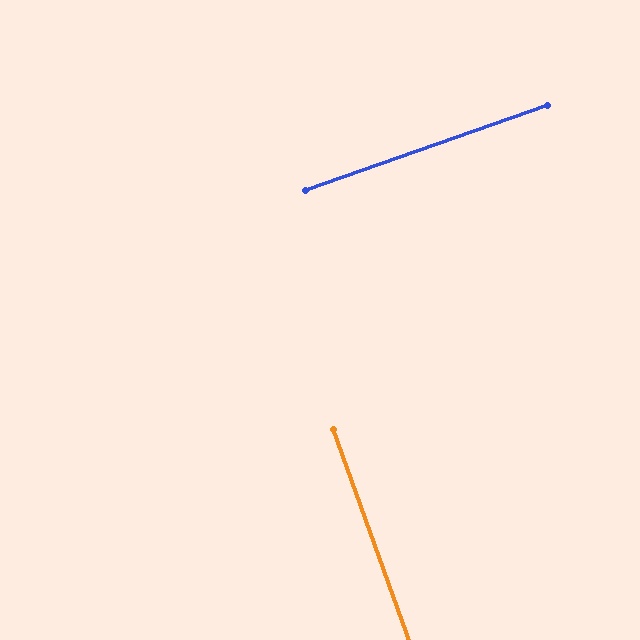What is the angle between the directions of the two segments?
Approximately 90 degrees.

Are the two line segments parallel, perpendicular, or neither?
Perpendicular — they meet at approximately 90°.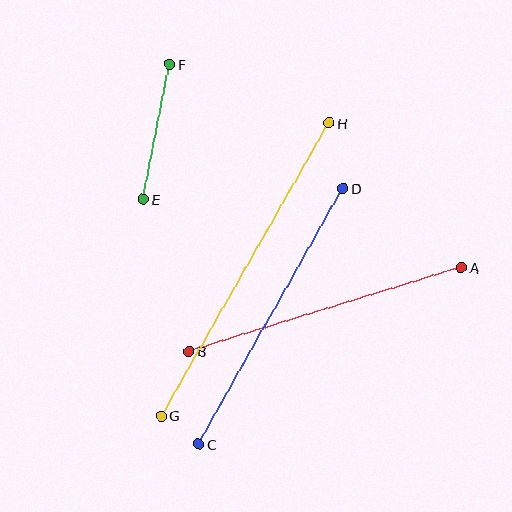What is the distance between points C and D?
The distance is approximately 294 pixels.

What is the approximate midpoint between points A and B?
The midpoint is at approximately (325, 309) pixels.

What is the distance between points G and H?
The distance is approximately 338 pixels.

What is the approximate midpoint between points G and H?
The midpoint is at approximately (245, 269) pixels.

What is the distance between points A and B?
The distance is approximately 285 pixels.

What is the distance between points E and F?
The distance is approximately 137 pixels.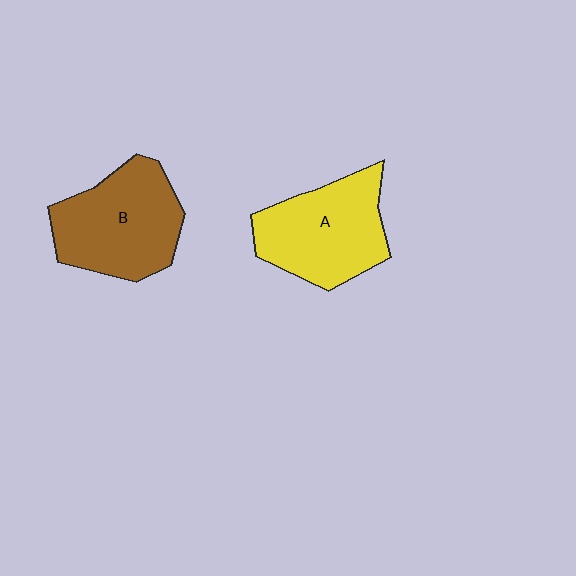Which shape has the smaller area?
Shape A (yellow).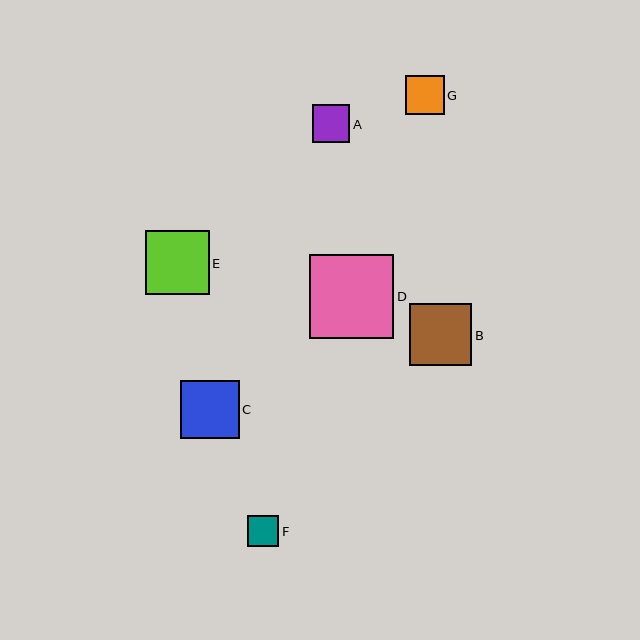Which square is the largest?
Square D is the largest with a size of approximately 84 pixels.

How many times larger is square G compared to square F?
Square G is approximately 1.3 times the size of square F.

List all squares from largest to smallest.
From largest to smallest: D, E, B, C, G, A, F.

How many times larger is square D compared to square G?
Square D is approximately 2.2 times the size of square G.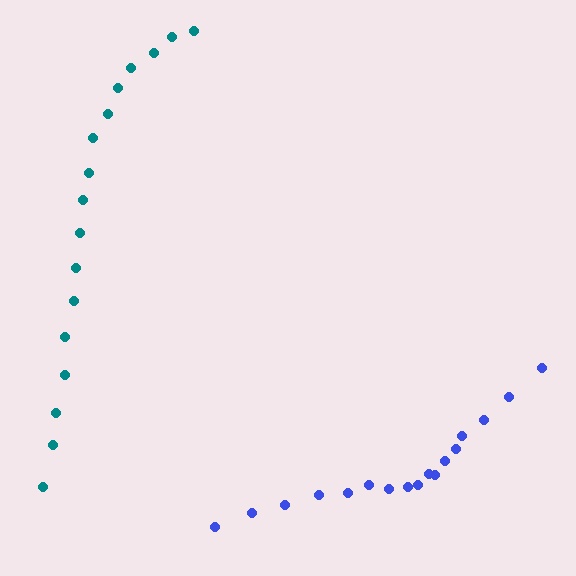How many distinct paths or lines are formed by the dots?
There are 2 distinct paths.